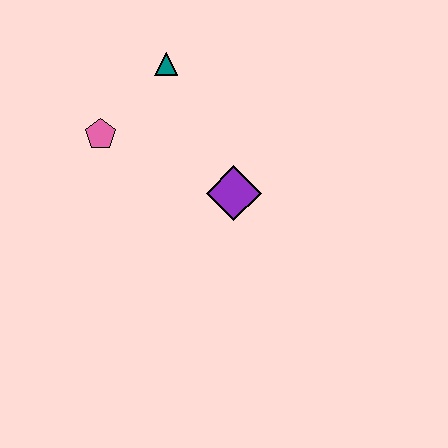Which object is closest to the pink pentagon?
The teal triangle is closest to the pink pentagon.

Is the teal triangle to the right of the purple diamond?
No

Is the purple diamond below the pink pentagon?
Yes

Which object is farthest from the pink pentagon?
The purple diamond is farthest from the pink pentagon.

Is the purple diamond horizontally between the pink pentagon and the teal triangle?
No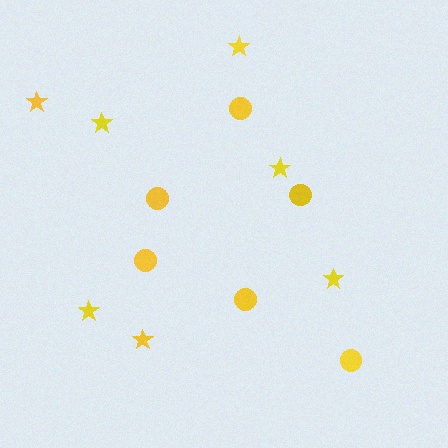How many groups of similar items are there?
There are 2 groups: one group of circles (6) and one group of stars (7).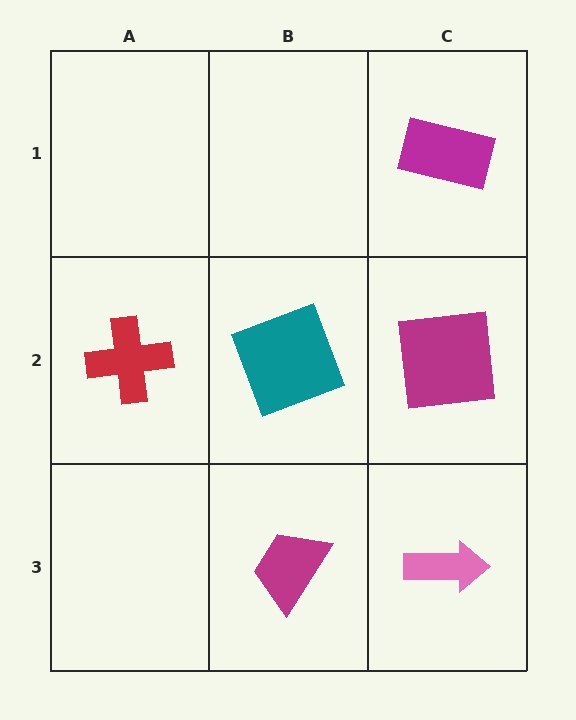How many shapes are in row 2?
3 shapes.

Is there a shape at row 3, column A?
No, that cell is empty.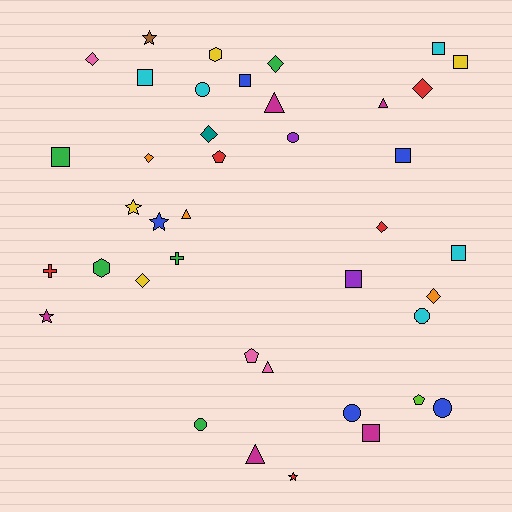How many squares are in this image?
There are 9 squares.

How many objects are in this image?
There are 40 objects.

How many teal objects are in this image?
There is 1 teal object.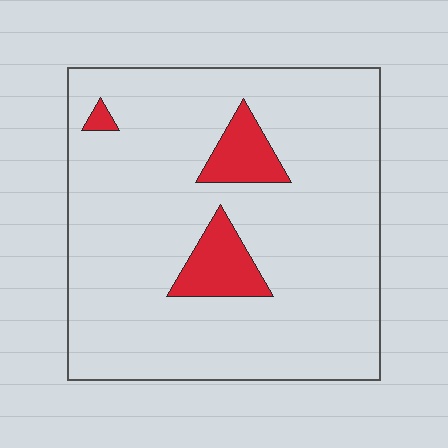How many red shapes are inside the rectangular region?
3.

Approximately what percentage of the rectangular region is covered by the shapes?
Approximately 10%.